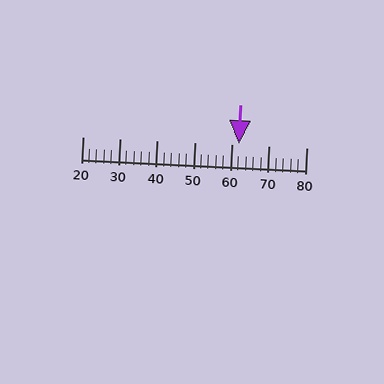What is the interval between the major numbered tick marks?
The major tick marks are spaced 10 units apart.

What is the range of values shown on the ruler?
The ruler shows values from 20 to 80.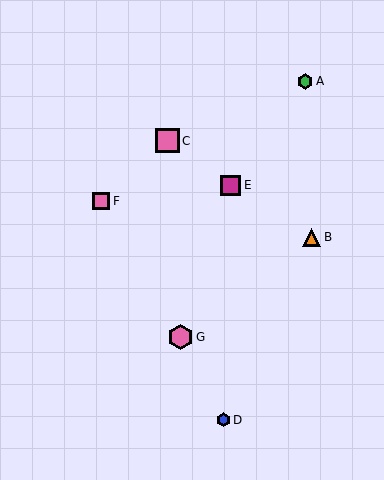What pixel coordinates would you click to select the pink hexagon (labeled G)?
Click at (181, 337) to select the pink hexagon G.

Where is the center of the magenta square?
The center of the magenta square is at (231, 185).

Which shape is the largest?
The pink hexagon (labeled G) is the largest.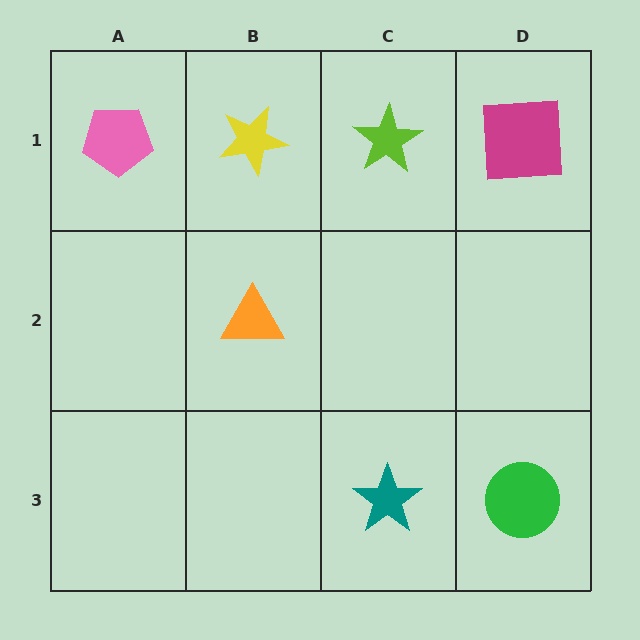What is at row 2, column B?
An orange triangle.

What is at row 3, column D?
A green circle.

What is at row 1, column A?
A pink pentagon.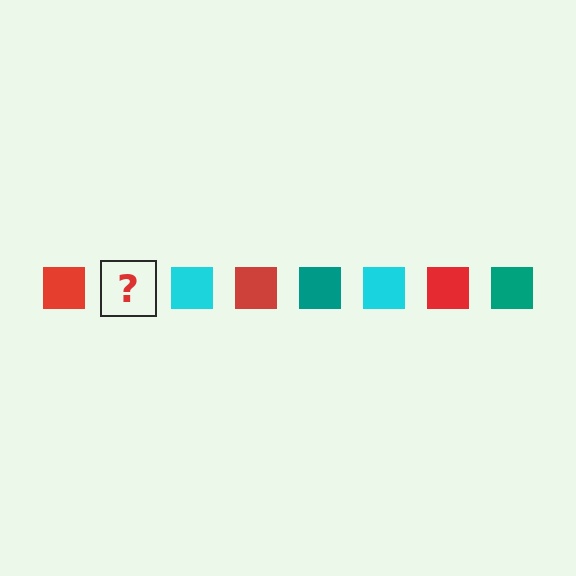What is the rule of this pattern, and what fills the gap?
The rule is that the pattern cycles through red, teal, cyan squares. The gap should be filled with a teal square.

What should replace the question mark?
The question mark should be replaced with a teal square.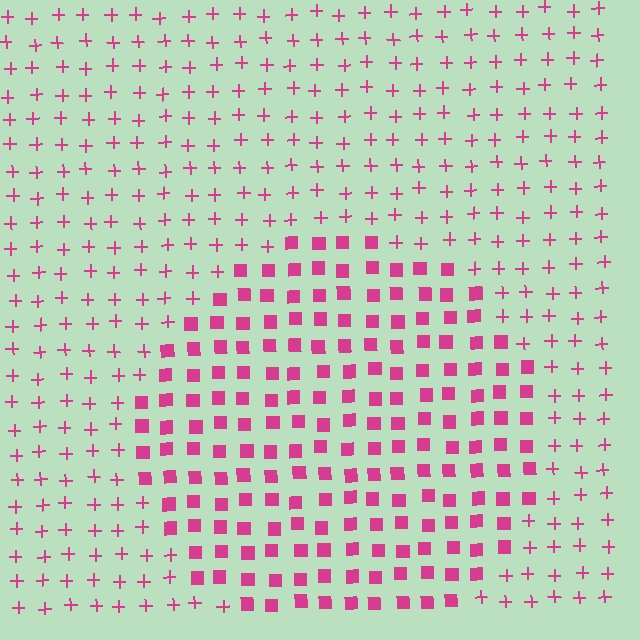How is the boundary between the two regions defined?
The boundary is defined by a change in element shape: squares inside vs. plus signs outside. All elements share the same color and spacing.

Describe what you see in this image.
The image is filled with small magenta elements arranged in a uniform grid. A circle-shaped region contains squares, while the surrounding area contains plus signs. The boundary is defined purely by the change in element shape.